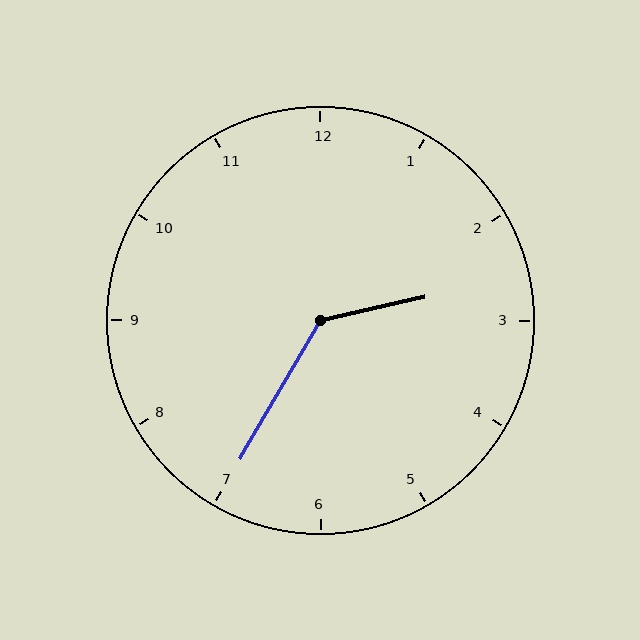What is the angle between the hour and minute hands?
Approximately 132 degrees.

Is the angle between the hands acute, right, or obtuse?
It is obtuse.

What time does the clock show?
2:35.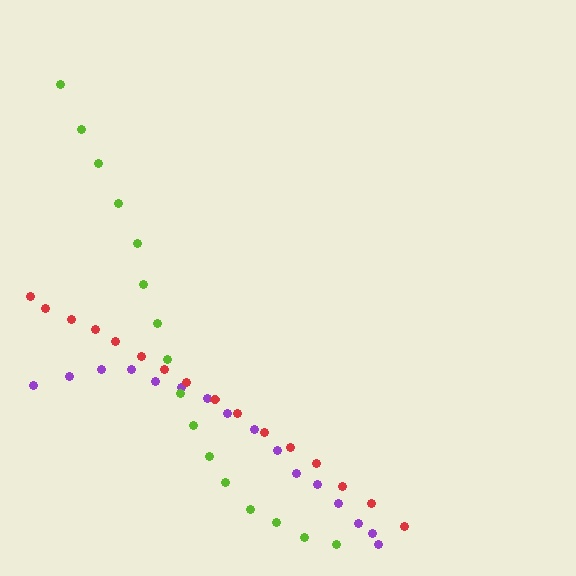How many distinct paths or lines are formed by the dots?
There are 3 distinct paths.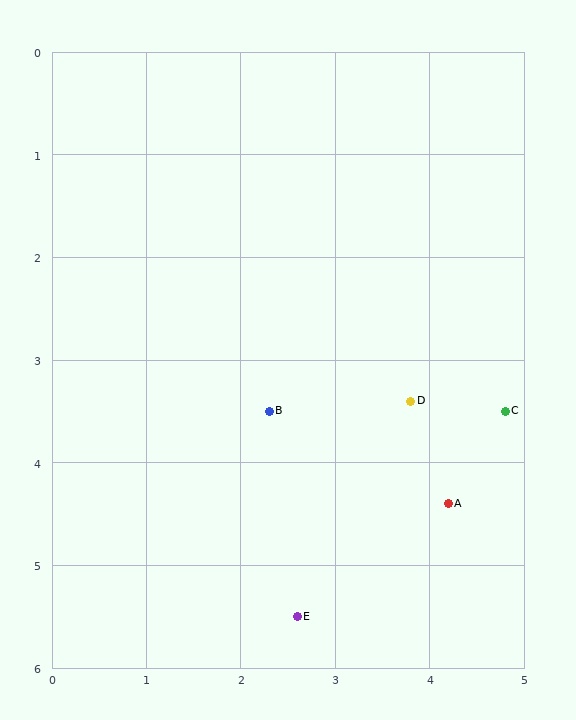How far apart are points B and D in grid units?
Points B and D are about 1.5 grid units apart.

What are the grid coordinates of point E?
Point E is at approximately (2.6, 5.5).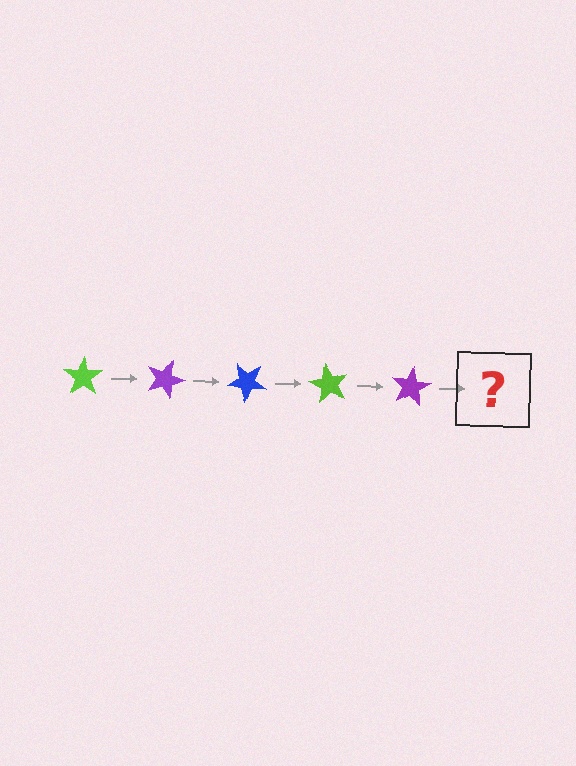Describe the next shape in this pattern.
It should be a blue star, rotated 100 degrees from the start.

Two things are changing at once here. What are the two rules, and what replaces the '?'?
The two rules are that it rotates 20 degrees each step and the color cycles through lime, purple, and blue. The '?' should be a blue star, rotated 100 degrees from the start.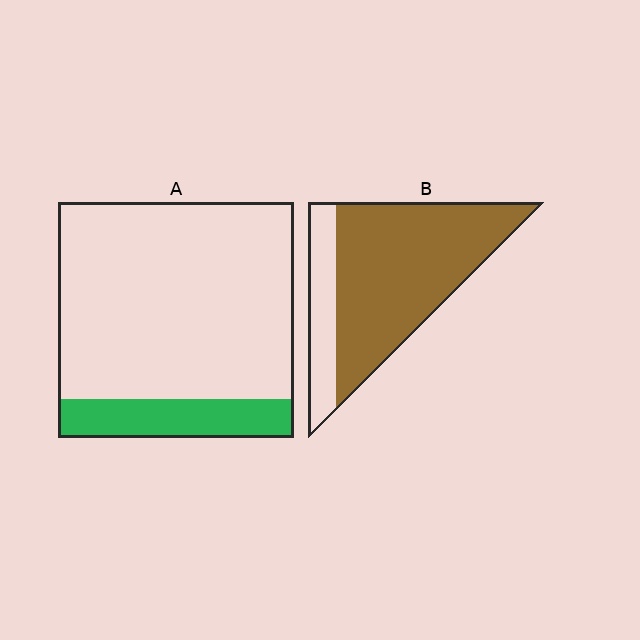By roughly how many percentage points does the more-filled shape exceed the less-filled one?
By roughly 60 percentage points (B over A).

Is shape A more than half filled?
No.